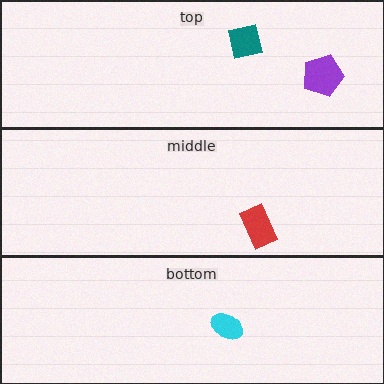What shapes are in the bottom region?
The cyan ellipse.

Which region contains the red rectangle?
The middle region.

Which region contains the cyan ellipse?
The bottom region.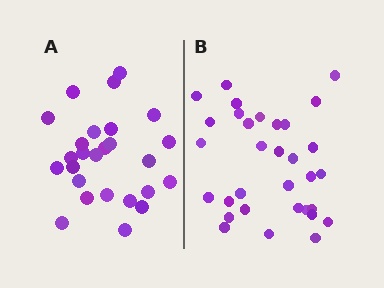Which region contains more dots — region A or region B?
Region B (the right region) has more dots.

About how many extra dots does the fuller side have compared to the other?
Region B has about 6 more dots than region A.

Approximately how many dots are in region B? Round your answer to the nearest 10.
About 30 dots. (The exact count is 32, which rounds to 30.)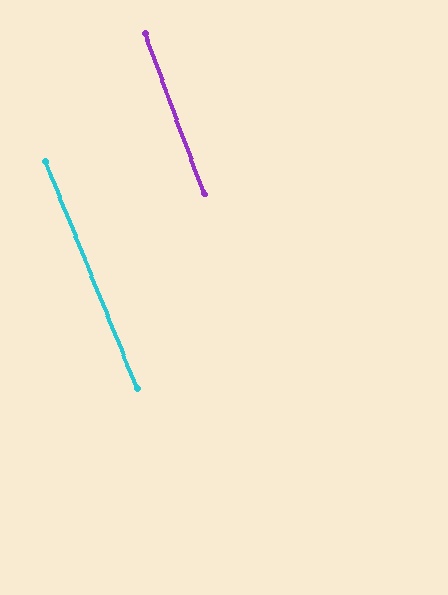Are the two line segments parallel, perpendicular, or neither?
Parallel — their directions differ by only 1.8°.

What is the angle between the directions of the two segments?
Approximately 2 degrees.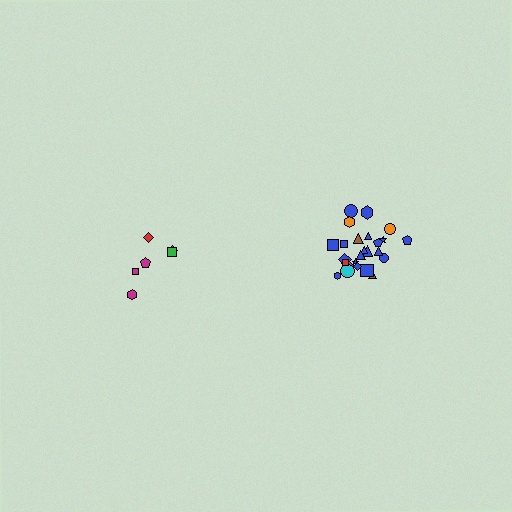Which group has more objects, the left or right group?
The right group.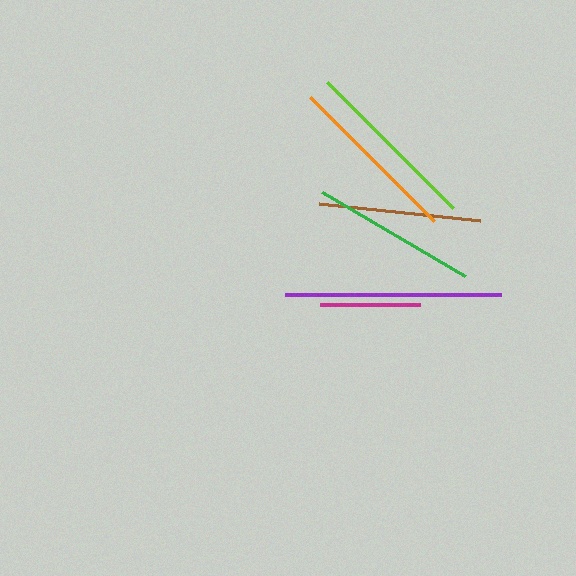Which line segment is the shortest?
The magenta line is the shortest at approximately 100 pixels.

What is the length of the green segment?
The green segment is approximately 166 pixels long.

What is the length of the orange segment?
The orange segment is approximately 175 pixels long.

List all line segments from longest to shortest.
From longest to shortest: purple, lime, orange, green, brown, magenta.